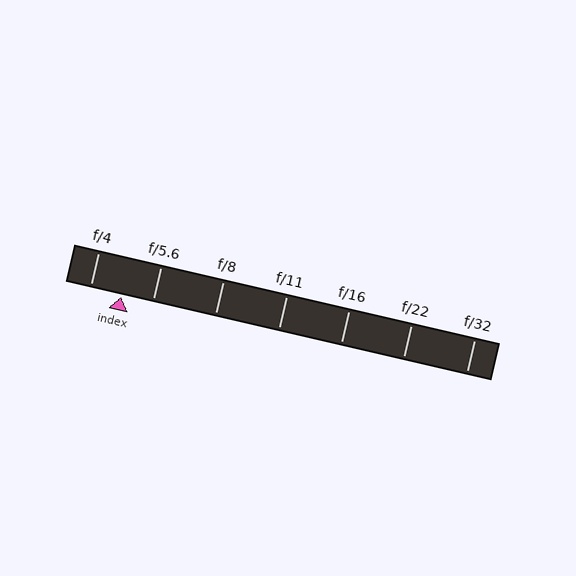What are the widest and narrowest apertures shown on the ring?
The widest aperture shown is f/4 and the narrowest is f/32.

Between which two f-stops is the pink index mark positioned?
The index mark is between f/4 and f/5.6.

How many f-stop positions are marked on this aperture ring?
There are 7 f-stop positions marked.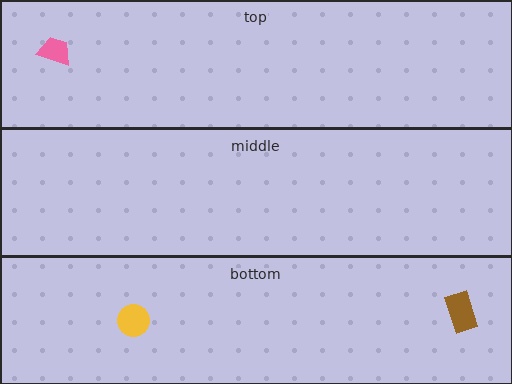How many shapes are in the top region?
1.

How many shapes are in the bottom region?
2.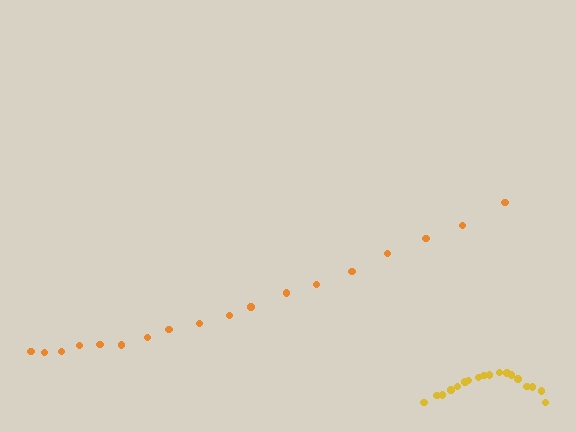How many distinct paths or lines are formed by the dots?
There are 2 distinct paths.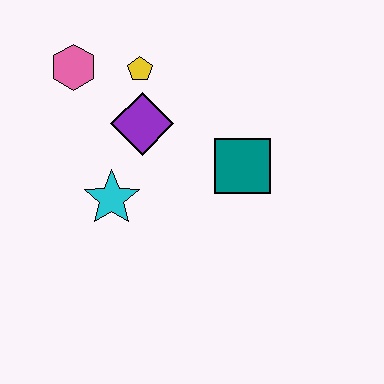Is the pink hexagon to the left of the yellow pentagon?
Yes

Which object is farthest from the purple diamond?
The teal square is farthest from the purple diamond.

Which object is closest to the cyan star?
The purple diamond is closest to the cyan star.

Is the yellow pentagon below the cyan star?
No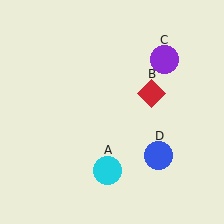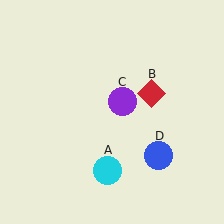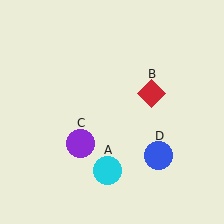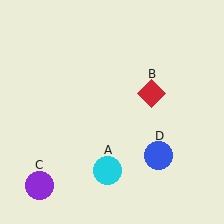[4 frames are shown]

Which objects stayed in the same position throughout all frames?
Cyan circle (object A) and red diamond (object B) and blue circle (object D) remained stationary.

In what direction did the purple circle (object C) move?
The purple circle (object C) moved down and to the left.